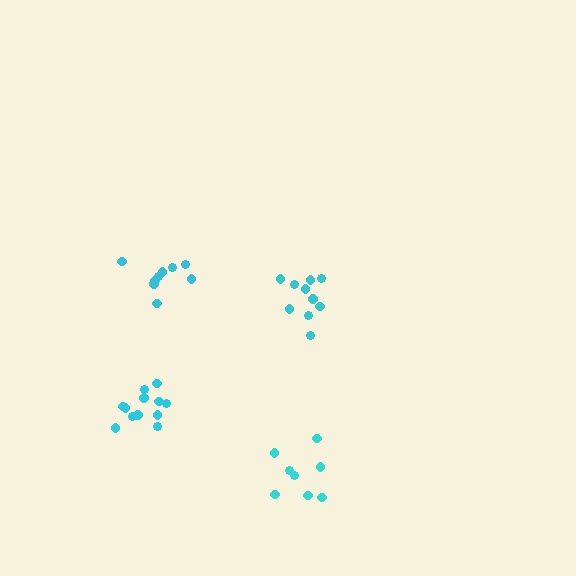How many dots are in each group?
Group 1: 10 dots, Group 2: 8 dots, Group 3: 12 dots, Group 4: 9 dots (39 total).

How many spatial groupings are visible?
There are 4 spatial groupings.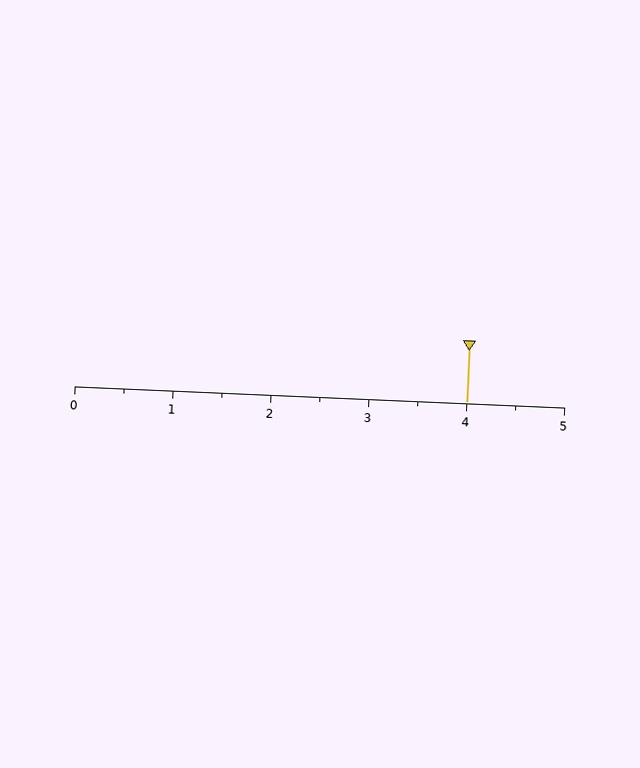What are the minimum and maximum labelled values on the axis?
The axis runs from 0 to 5.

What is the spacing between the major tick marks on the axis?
The major ticks are spaced 1 apart.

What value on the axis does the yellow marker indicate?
The marker indicates approximately 4.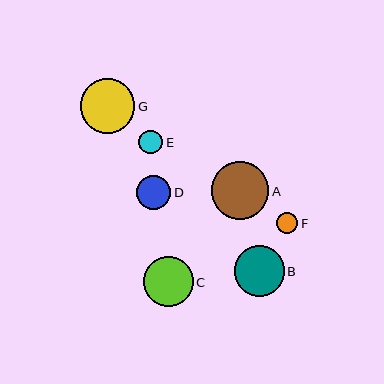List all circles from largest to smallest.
From largest to smallest: A, G, C, B, D, E, F.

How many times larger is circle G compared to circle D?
Circle G is approximately 1.6 times the size of circle D.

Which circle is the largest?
Circle A is the largest with a size of approximately 57 pixels.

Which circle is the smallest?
Circle F is the smallest with a size of approximately 21 pixels.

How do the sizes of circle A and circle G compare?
Circle A and circle G are approximately the same size.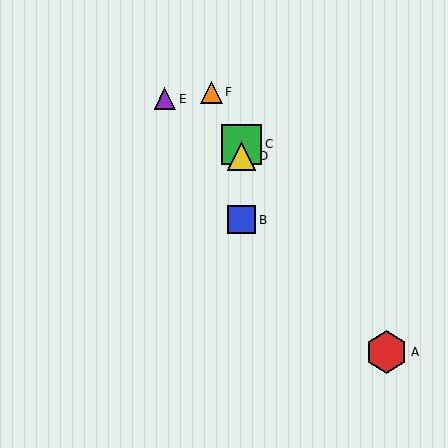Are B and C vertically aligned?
Yes, both are at x≈242.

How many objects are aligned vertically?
3 objects (B, C, D) are aligned vertically.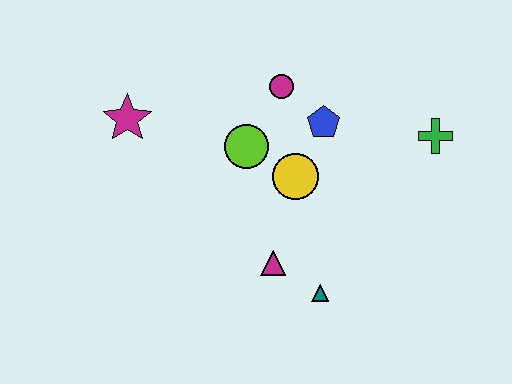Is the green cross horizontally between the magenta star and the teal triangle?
No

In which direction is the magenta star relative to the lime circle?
The magenta star is to the left of the lime circle.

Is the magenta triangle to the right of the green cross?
No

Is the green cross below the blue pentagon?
Yes